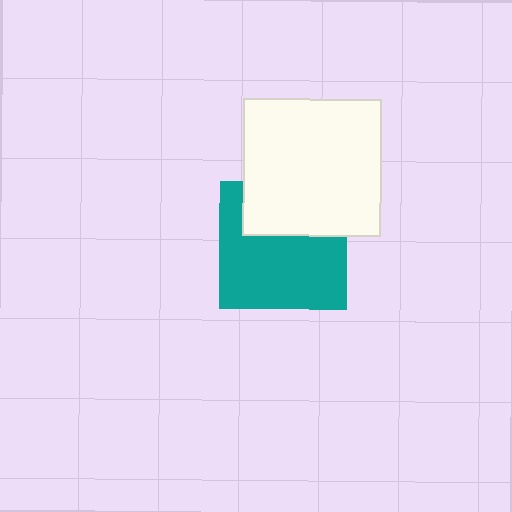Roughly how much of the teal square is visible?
Most of it is visible (roughly 65%).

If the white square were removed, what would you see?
You would see the complete teal square.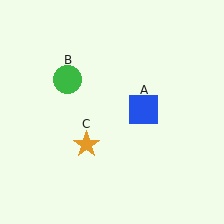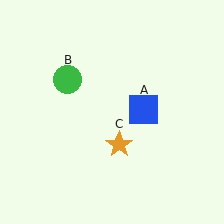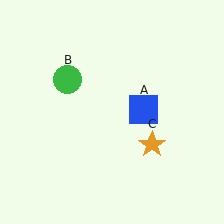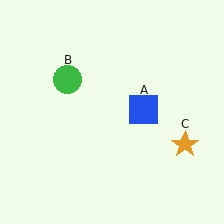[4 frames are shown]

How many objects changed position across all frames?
1 object changed position: orange star (object C).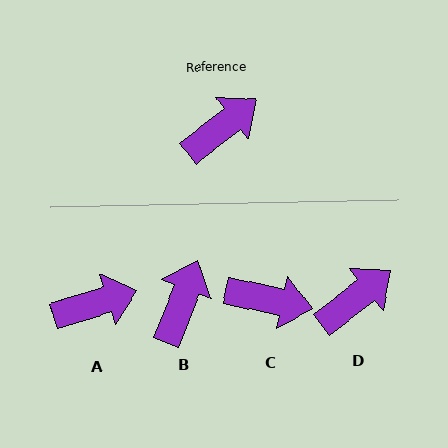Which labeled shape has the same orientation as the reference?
D.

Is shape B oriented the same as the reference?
No, it is off by about 31 degrees.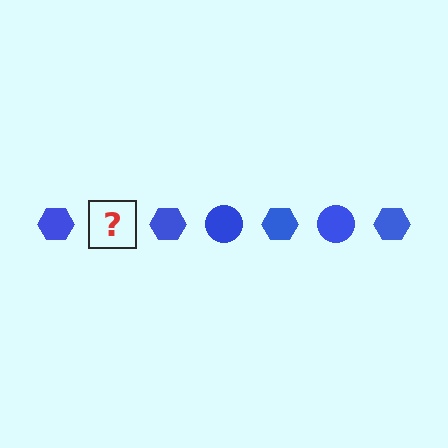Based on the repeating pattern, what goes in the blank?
The blank should be a blue circle.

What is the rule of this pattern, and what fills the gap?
The rule is that the pattern cycles through hexagon, circle shapes in blue. The gap should be filled with a blue circle.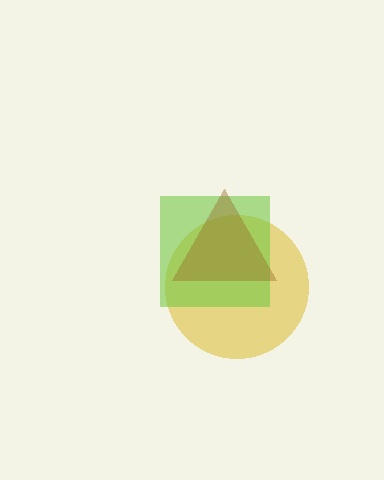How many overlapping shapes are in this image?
There are 3 overlapping shapes in the image.